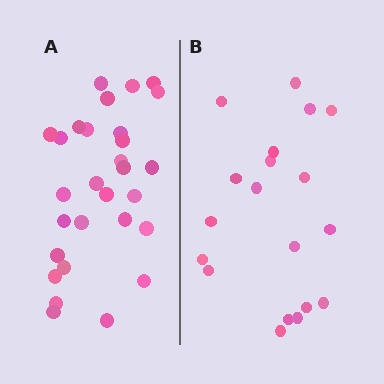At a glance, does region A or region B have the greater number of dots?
Region A (the left region) has more dots.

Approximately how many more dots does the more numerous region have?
Region A has roughly 10 or so more dots than region B.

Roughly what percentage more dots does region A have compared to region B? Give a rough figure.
About 55% more.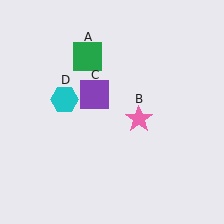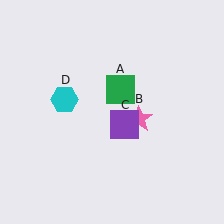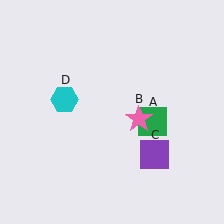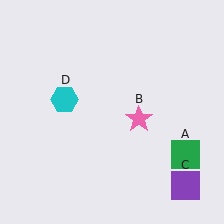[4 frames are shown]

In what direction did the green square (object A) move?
The green square (object A) moved down and to the right.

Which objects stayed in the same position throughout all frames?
Pink star (object B) and cyan hexagon (object D) remained stationary.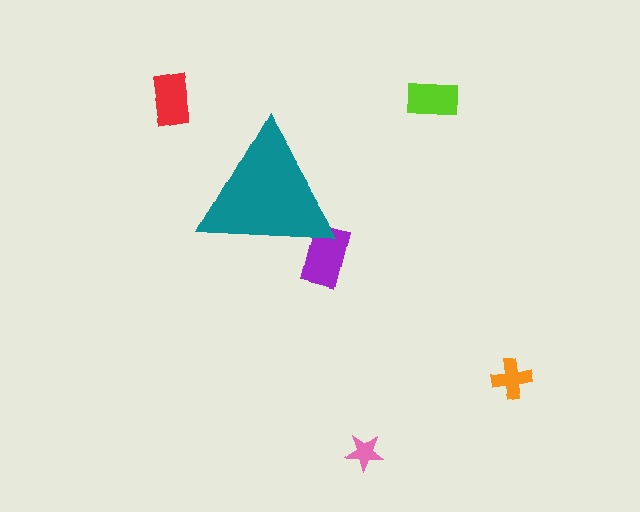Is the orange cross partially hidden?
No, the orange cross is fully visible.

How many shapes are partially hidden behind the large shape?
1 shape is partially hidden.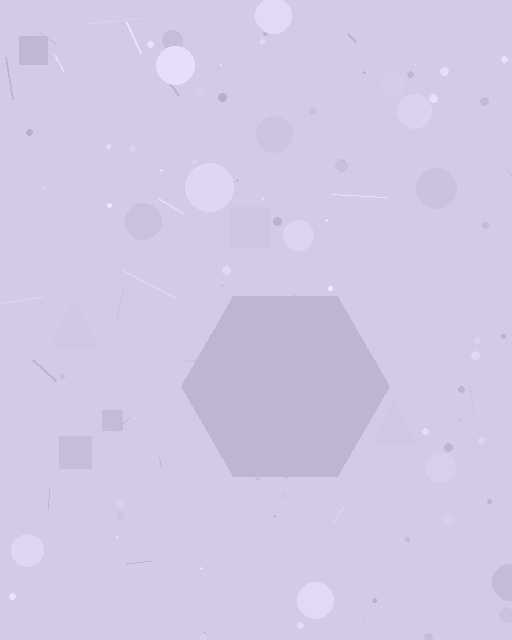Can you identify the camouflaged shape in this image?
The camouflaged shape is a hexagon.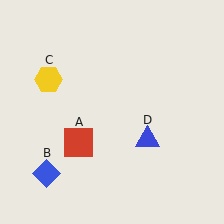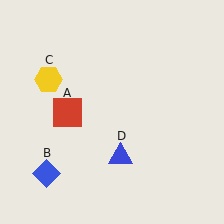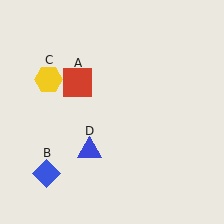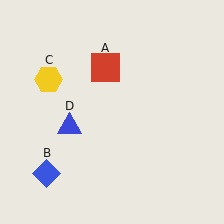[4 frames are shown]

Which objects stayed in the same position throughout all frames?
Blue diamond (object B) and yellow hexagon (object C) remained stationary.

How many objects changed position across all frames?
2 objects changed position: red square (object A), blue triangle (object D).